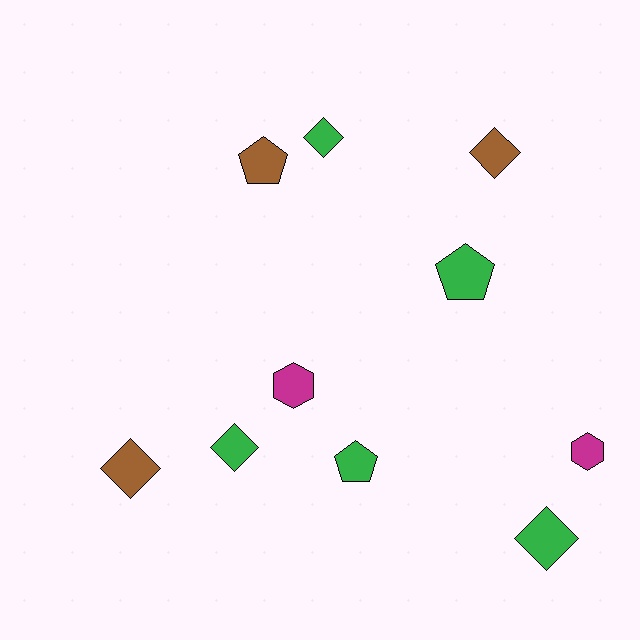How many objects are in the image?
There are 10 objects.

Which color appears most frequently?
Green, with 5 objects.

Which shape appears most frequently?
Diamond, with 5 objects.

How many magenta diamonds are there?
There are no magenta diamonds.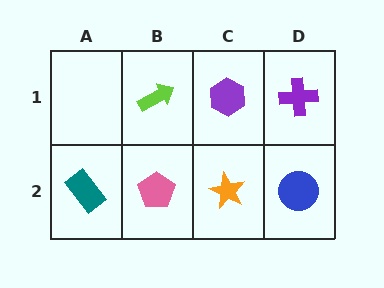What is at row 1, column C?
A purple hexagon.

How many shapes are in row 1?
3 shapes.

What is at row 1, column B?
A lime arrow.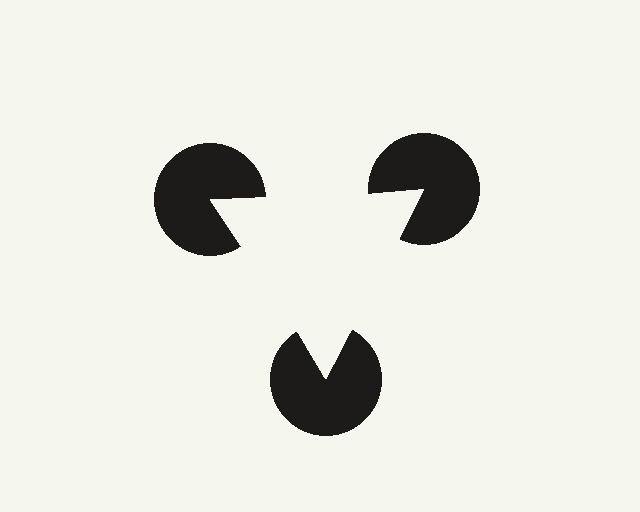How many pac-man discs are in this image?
There are 3 — one at each vertex of the illusory triangle.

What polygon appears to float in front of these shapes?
An illusory triangle — its edges are inferred from the aligned wedge cuts in the pac-man discs, not physically drawn.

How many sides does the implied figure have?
3 sides.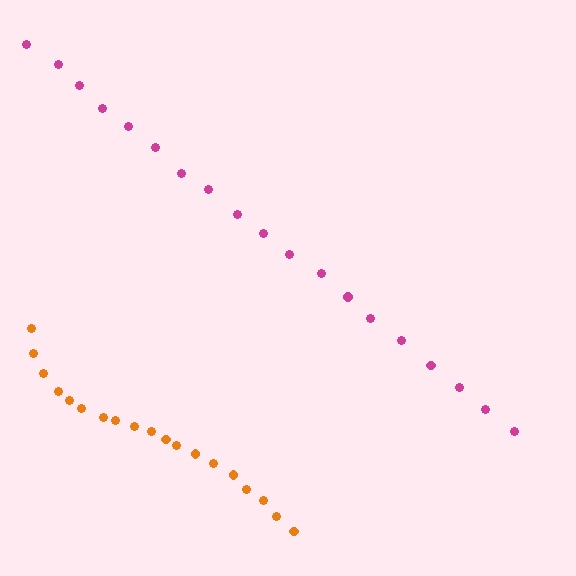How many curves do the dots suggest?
There are 2 distinct paths.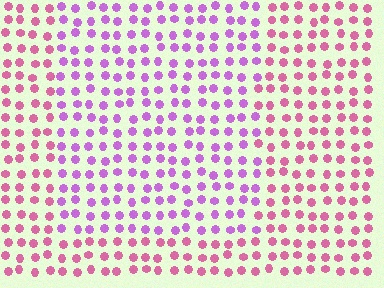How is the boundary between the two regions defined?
The boundary is defined purely by a slight shift in hue (about 39 degrees). Spacing, size, and orientation are identical on both sides.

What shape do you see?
I see a rectangle.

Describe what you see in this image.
The image is filled with small pink elements in a uniform arrangement. A rectangle-shaped region is visible where the elements are tinted to a slightly different hue, forming a subtle color boundary.